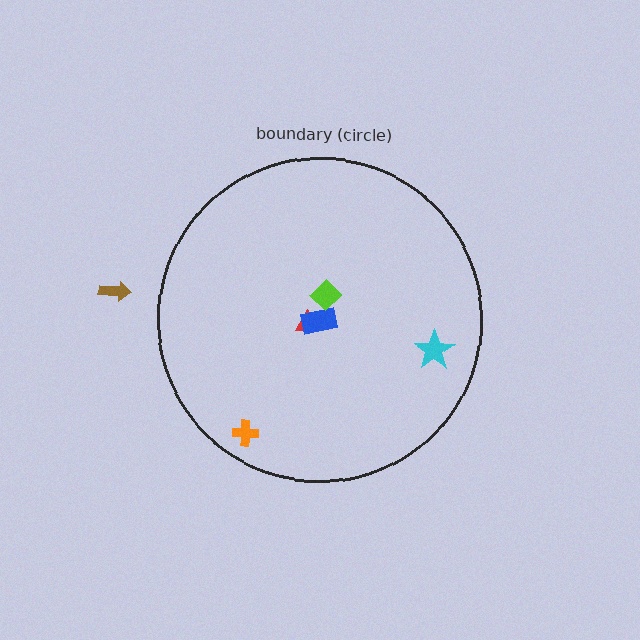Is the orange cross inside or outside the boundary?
Inside.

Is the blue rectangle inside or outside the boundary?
Inside.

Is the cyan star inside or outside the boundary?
Inside.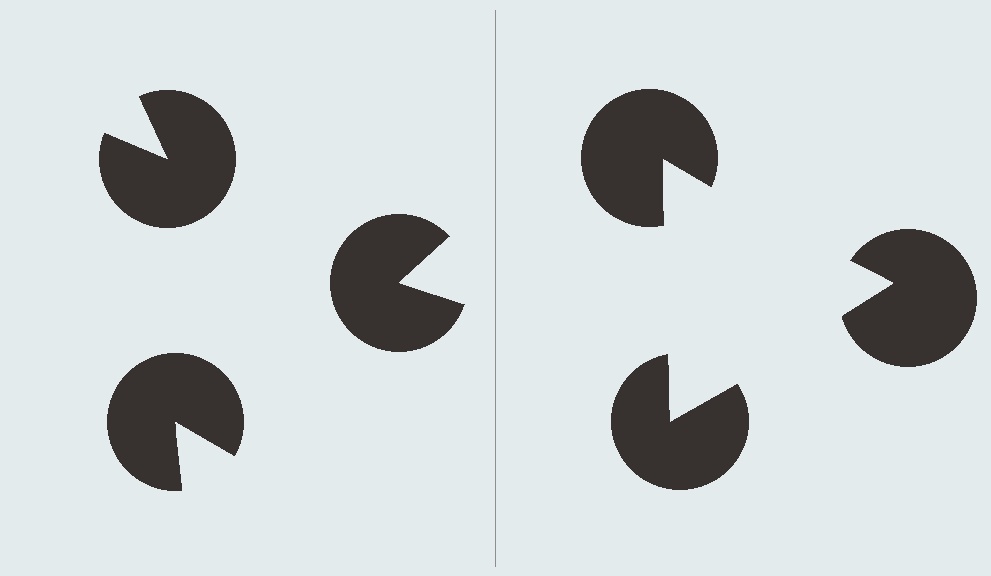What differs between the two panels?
The pac-man discs are positioned identically on both sides; only the wedge orientations differ. On the right they align to a triangle; on the left they are misaligned.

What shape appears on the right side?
An illusory triangle.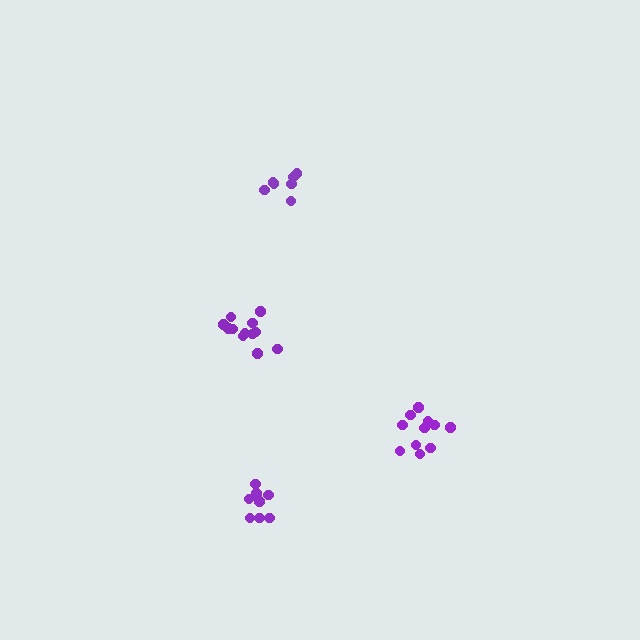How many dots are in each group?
Group 1: 7 dots, Group 2: 11 dots, Group 3: 8 dots, Group 4: 12 dots (38 total).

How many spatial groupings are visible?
There are 4 spatial groupings.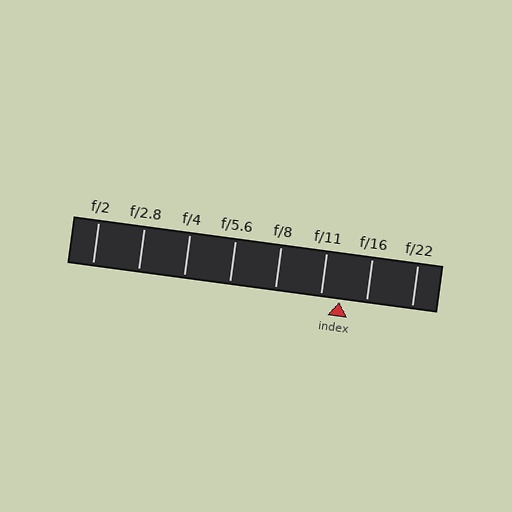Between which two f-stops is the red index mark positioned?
The index mark is between f/11 and f/16.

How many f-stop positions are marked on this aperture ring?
There are 8 f-stop positions marked.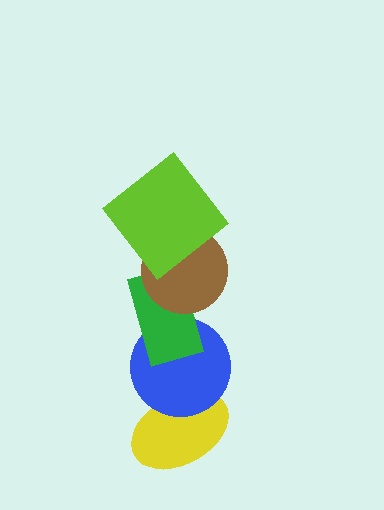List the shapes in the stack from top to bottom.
From top to bottom: the lime diamond, the brown circle, the green rectangle, the blue circle, the yellow ellipse.